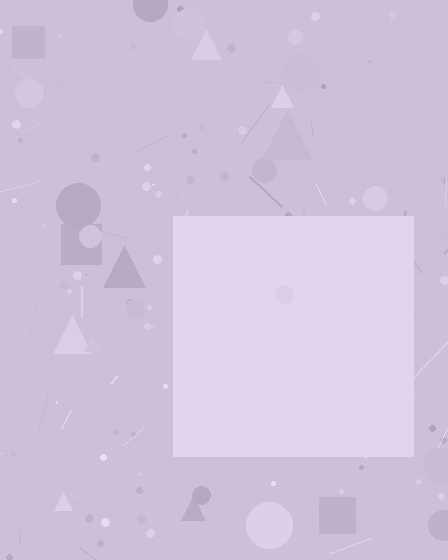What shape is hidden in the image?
A square is hidden in the image.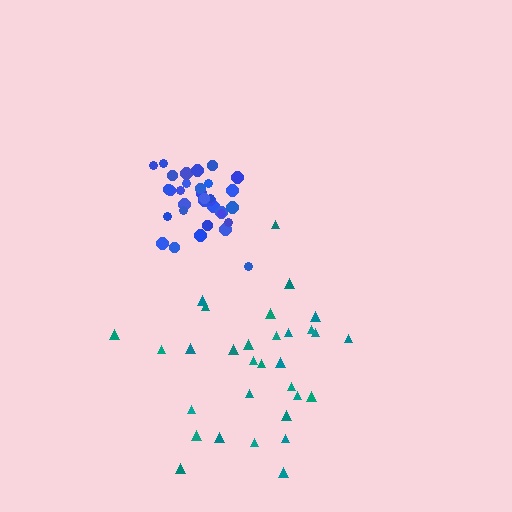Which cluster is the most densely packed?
Blue.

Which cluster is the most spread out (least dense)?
Teal.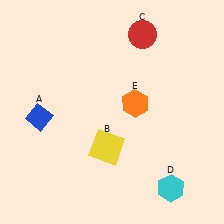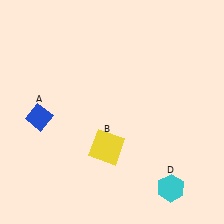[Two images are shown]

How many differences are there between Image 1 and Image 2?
There are 2 differences between the two images.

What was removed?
The orange hexagon (E), the red circle (C) were removed in Image 2.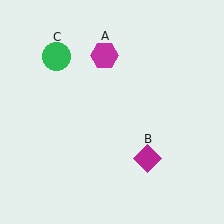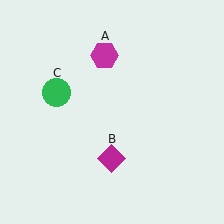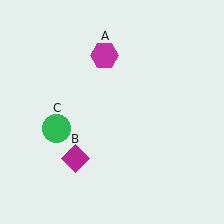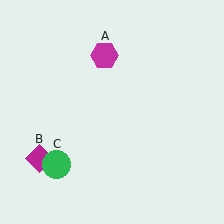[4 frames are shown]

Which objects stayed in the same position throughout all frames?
Magenta hexagon (object A) remained stationary.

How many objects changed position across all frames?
2 objects changed position: magenta diamond (object B), green circle (object C).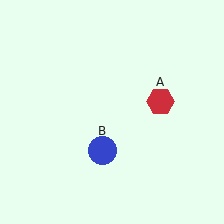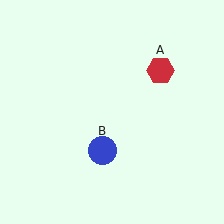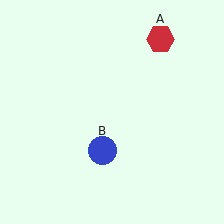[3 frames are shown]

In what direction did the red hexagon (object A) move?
The red hexagon (object A) moved up.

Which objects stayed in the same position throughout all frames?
Blue circle (object B) remained stationary.